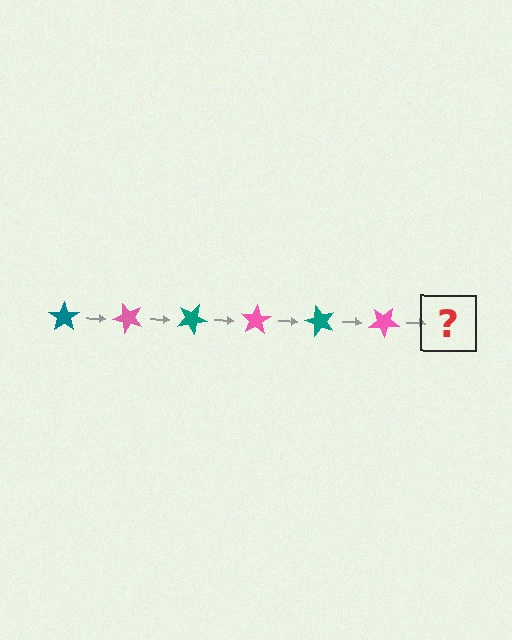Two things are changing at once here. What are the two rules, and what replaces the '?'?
The two rules are that it rotates 50 degrees each step and the color cycles through teal and pink. The '?' should be a teal star, rotated 300 degrees from the start.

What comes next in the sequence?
The next element should be a teal star, rotated 300 degrees from the start.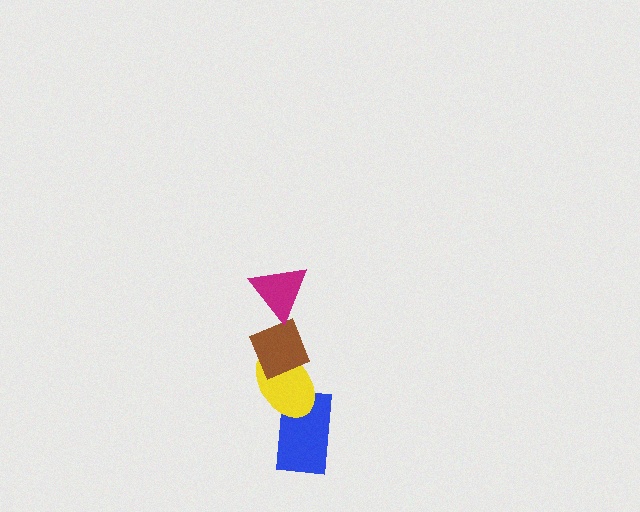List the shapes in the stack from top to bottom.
From top to bottom: the magenta triangle, the brown diamond, the yellow ellipse, the blue rectangle.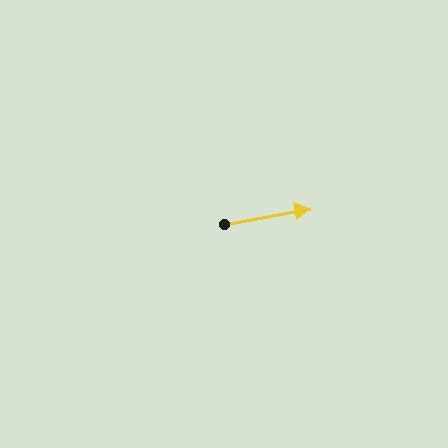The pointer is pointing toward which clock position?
Roughly 3 o'clock.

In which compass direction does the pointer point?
East.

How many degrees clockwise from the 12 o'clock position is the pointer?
Approximately 80 degrees.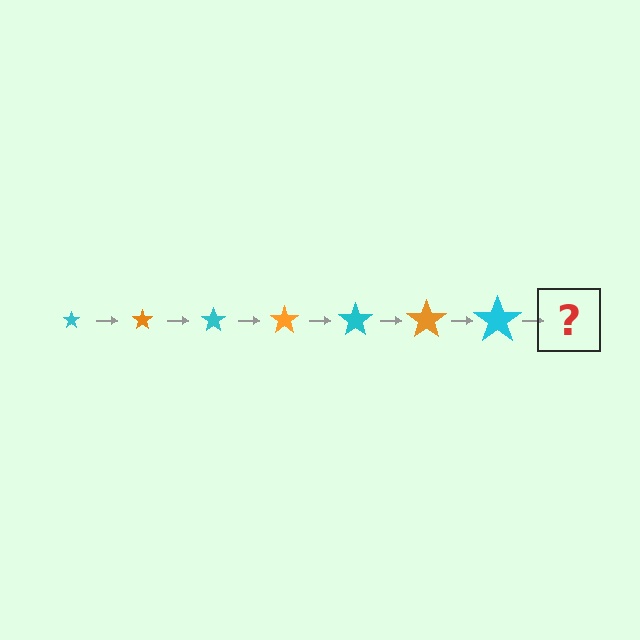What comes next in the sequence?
The next element should be an orange star, larger than the previous one.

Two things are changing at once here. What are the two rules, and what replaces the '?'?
The two rules are that the star grows larger each step and the color cycles through cyan and orange. The '?' should be an orange star, larger than the previous one.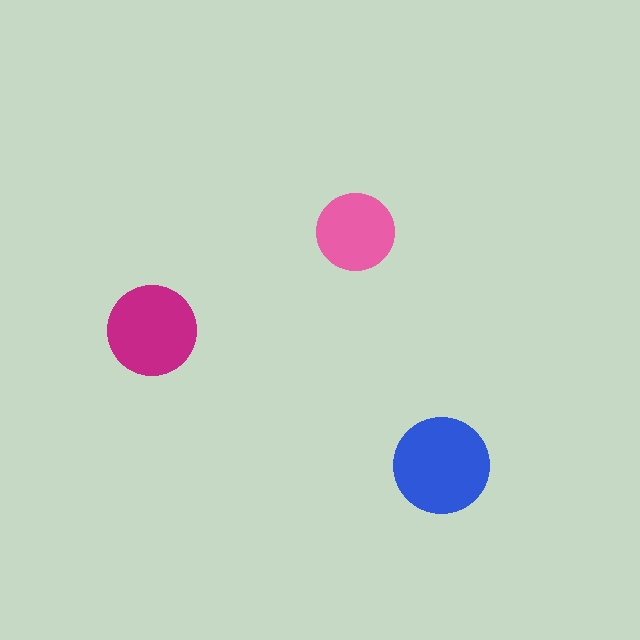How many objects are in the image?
There are 3 objects in the image.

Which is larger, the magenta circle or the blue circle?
The blue one.